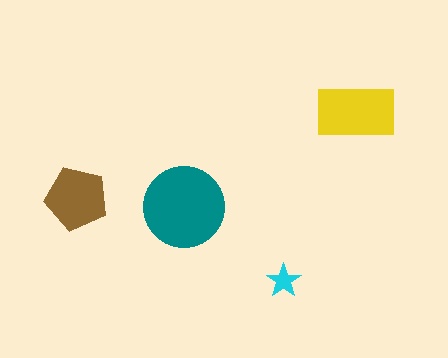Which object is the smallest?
The cyan star.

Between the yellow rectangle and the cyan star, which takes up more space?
The yellow rectangle.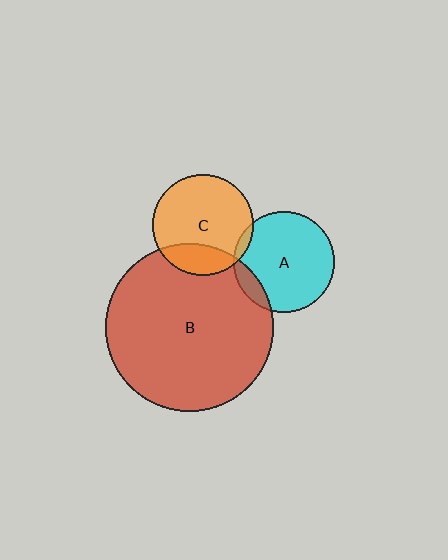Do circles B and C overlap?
Yes.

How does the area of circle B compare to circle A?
Approximately 2.8 times.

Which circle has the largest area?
Circle B (red).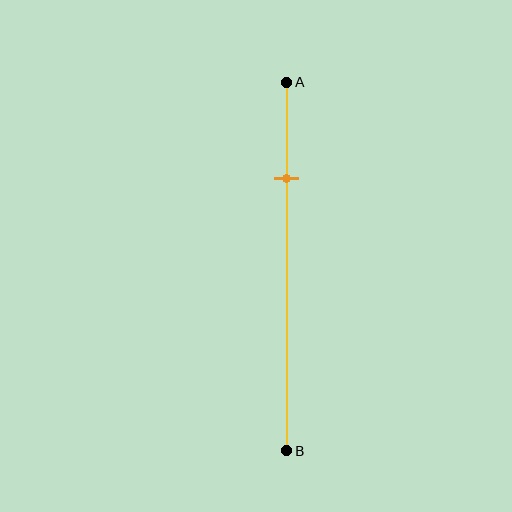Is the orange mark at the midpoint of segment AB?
No, the mark is at about 25% from A, not at the 50% midpoint.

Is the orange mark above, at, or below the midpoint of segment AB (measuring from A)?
The orange mark is above the midpoint of segment AB.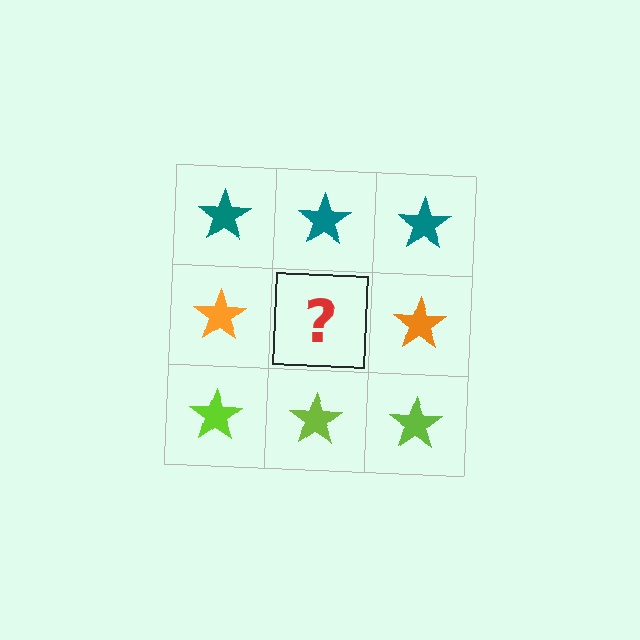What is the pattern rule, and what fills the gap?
The rule is that each row has a consistent color. The gap should be filled with an orange star.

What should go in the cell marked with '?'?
The missing cell should contain an orange star.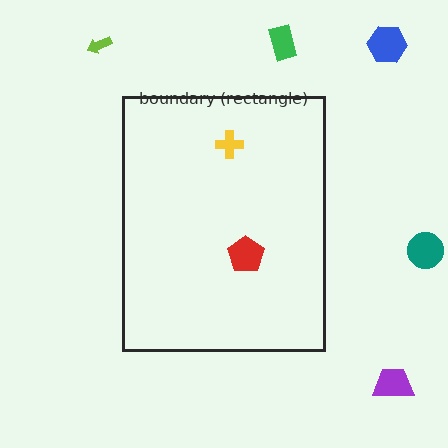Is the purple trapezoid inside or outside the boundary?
Outside.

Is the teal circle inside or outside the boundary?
Outside.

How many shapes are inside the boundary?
2 inside, 5 outside.